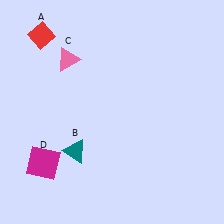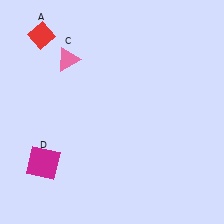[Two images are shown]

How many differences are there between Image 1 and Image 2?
There is 1 difference between the two images.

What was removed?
The teal triangle (B) was removed in Image 2.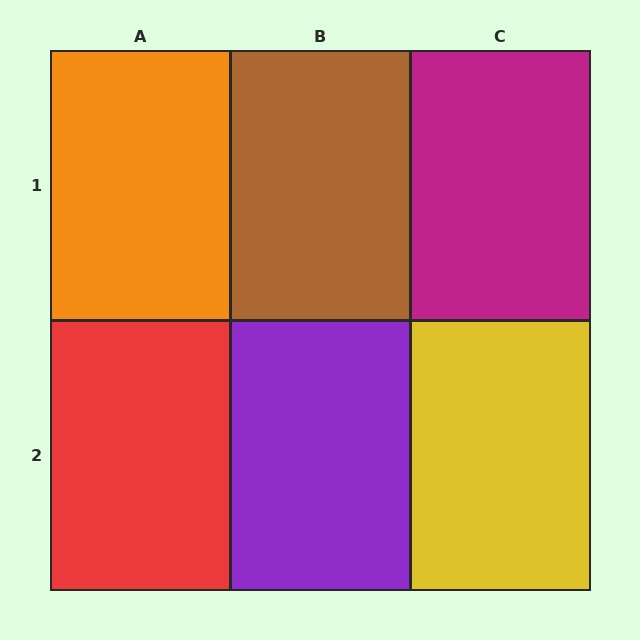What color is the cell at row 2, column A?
Red.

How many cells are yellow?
1 cell is yellow.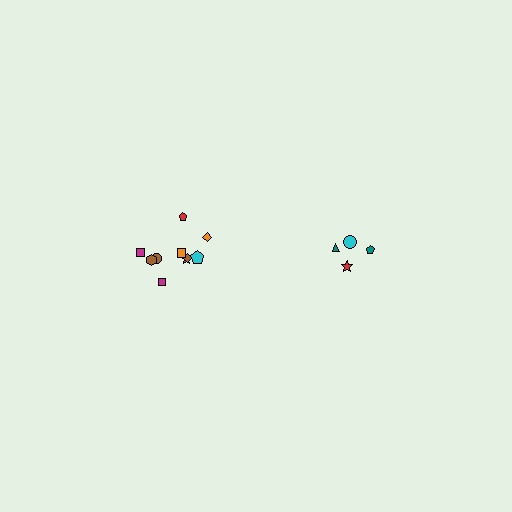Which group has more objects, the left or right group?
The left group.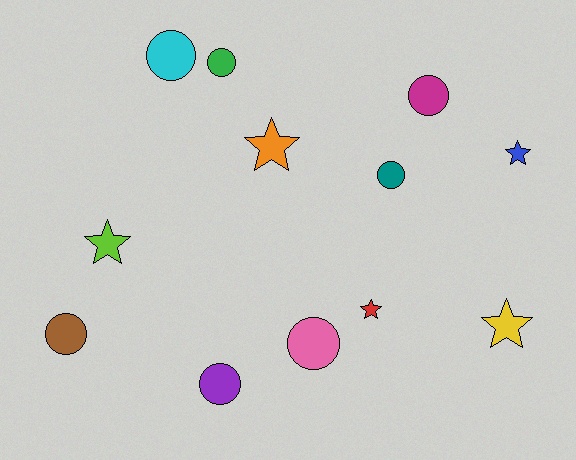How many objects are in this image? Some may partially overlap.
There are 12 objects.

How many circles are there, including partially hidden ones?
There are 7 circles.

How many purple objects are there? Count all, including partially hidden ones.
There is 1 purple object.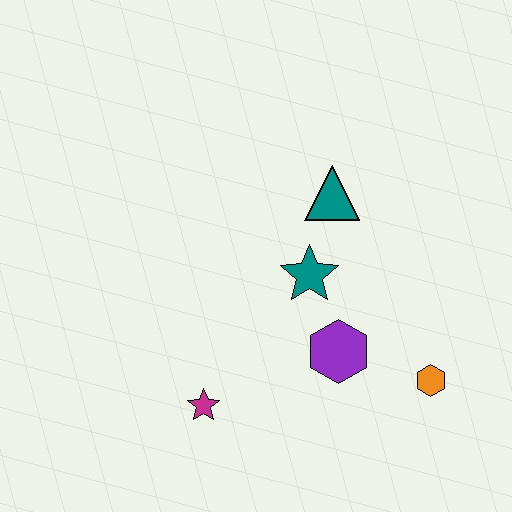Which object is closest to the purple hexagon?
The teal star is closest to the purple hexagon.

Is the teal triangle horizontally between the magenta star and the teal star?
No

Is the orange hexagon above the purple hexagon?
No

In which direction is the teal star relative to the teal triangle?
The teal star is below the teal triangle.